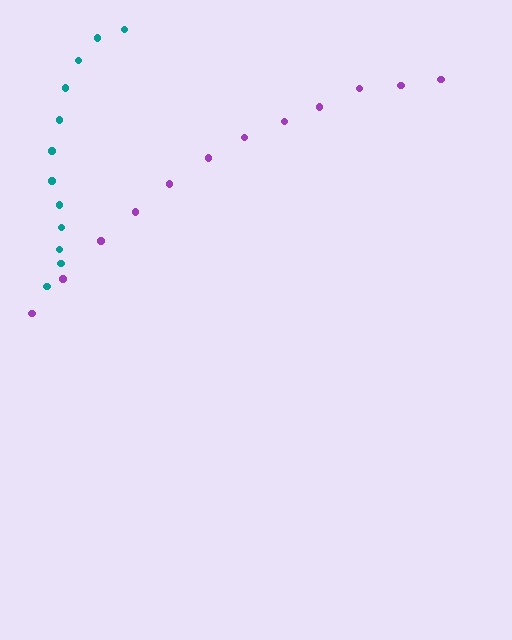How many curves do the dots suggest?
There are 2 distinct paths.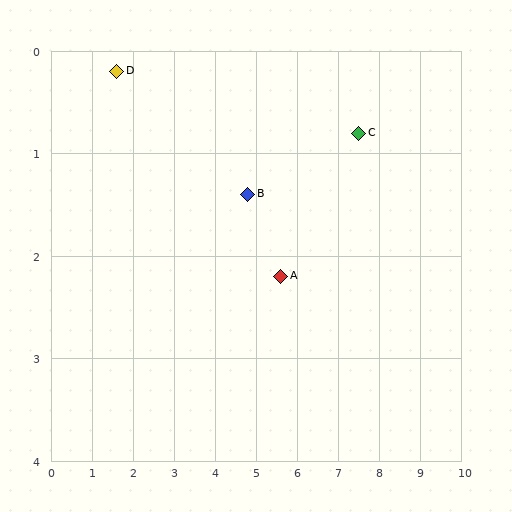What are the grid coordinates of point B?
Point B is at approximately (4.8, 1.4).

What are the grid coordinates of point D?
Point D is at approximately (1.6, 0.2).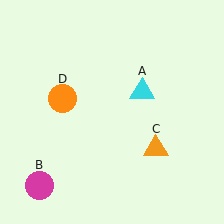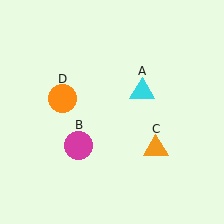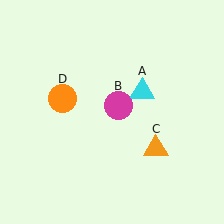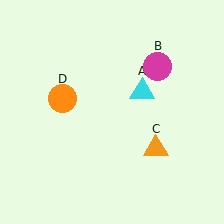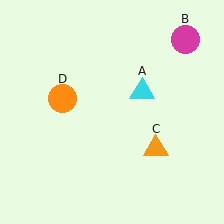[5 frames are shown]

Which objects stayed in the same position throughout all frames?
Cyan triangle (object A) and orange triangle (object C) and orange circle (object D) remained stationary.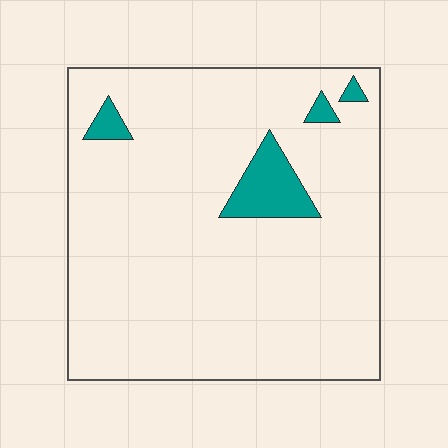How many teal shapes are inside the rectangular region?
4.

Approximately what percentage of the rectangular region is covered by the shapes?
Approximately 5%.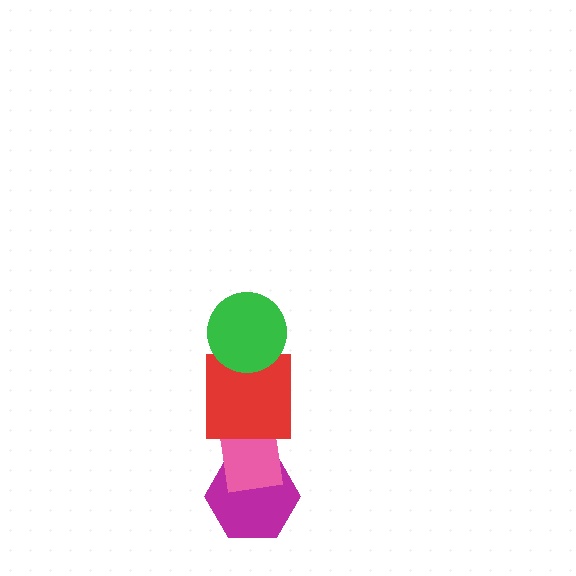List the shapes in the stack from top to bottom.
From top to bottom: the green circle, the red square, the pink rectangle, the magenta hexagon.